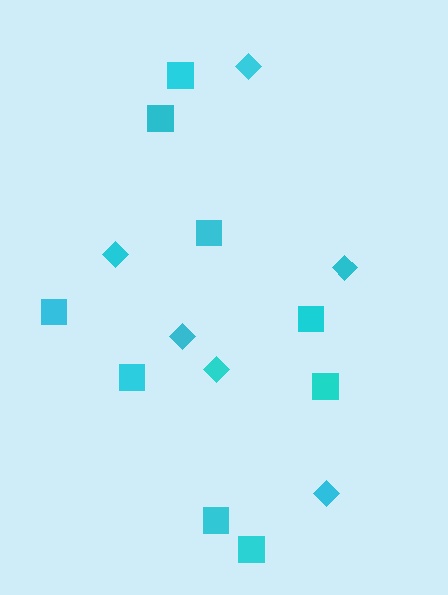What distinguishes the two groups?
There are 2 groups: one group of diamonds (6) and one group of squares (9).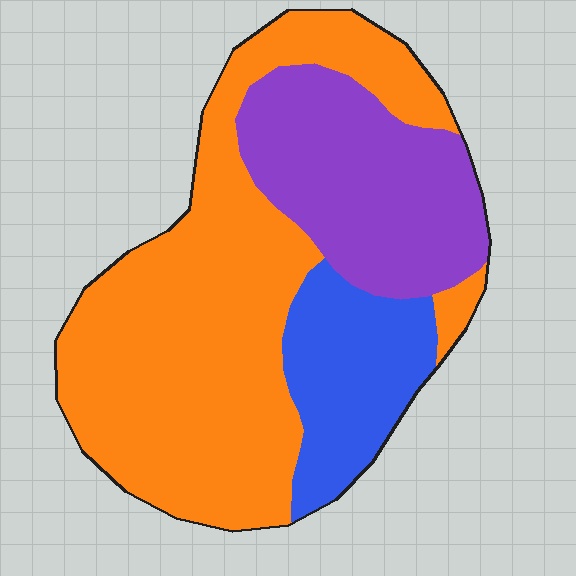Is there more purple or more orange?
Orange.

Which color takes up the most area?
Orange, at roughly 55%.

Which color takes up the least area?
Blue, at roughly 15%.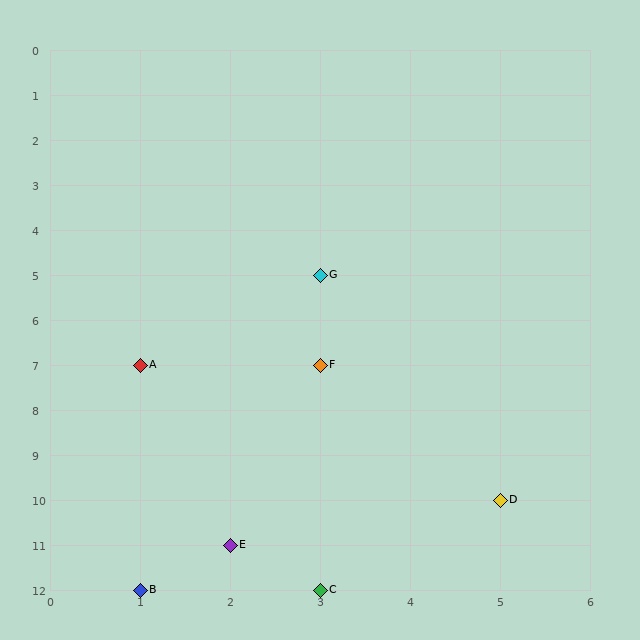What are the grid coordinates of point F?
Point F is at grid coordinates (3, 7).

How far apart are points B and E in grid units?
Points B and E are 1 column and 1 row apart (about 1.4 grid units diagonally).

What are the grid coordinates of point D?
Point D is at grid coordinates (5, 10).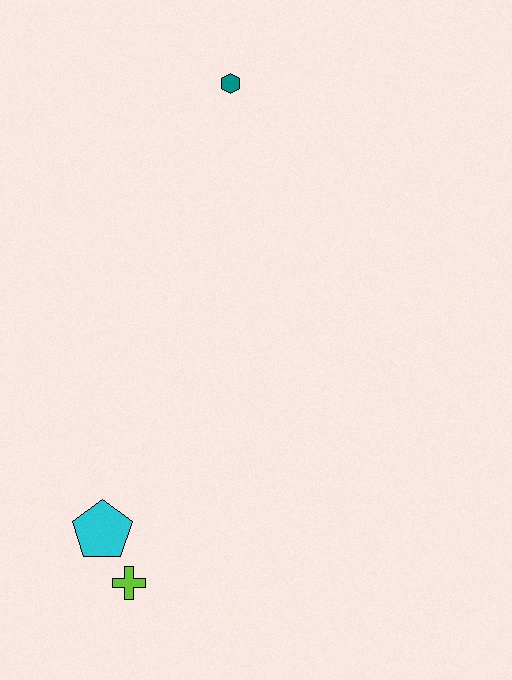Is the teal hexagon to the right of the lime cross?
Yes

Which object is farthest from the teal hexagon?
The lime cross is farthest from the teal hexagon.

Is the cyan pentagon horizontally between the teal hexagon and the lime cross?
No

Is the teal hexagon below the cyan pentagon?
No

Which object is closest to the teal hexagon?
The cyan pentagon is closest to the teal hexagon.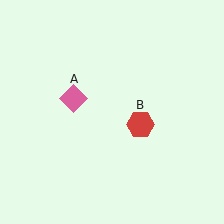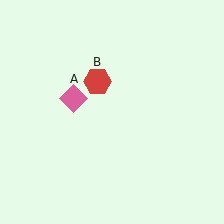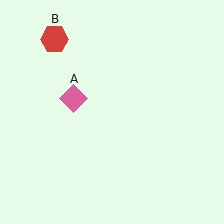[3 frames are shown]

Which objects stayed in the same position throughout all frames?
Pink diamond (object A) remained stationary.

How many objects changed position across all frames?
1 object changed position: red hexagon (object B).